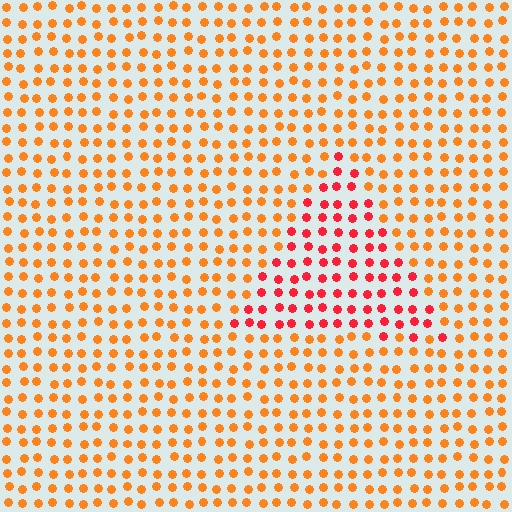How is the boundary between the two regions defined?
The boundary is defined purely by a slight shift in hue (about 35 degrees). Spacing, size, and orientation are identical on both sides.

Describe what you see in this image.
The image is filled with small orange elements in a uniform arrangement. A triangle-shaped region is visible where the elements are tinted to a slightly different hue, forming a subtle color boundary.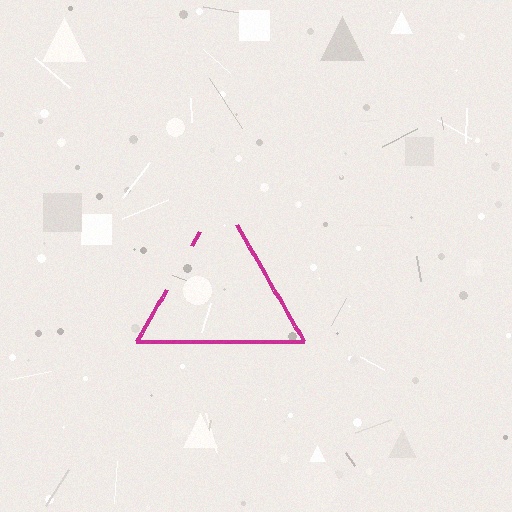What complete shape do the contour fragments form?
The contour fragments form a triangle.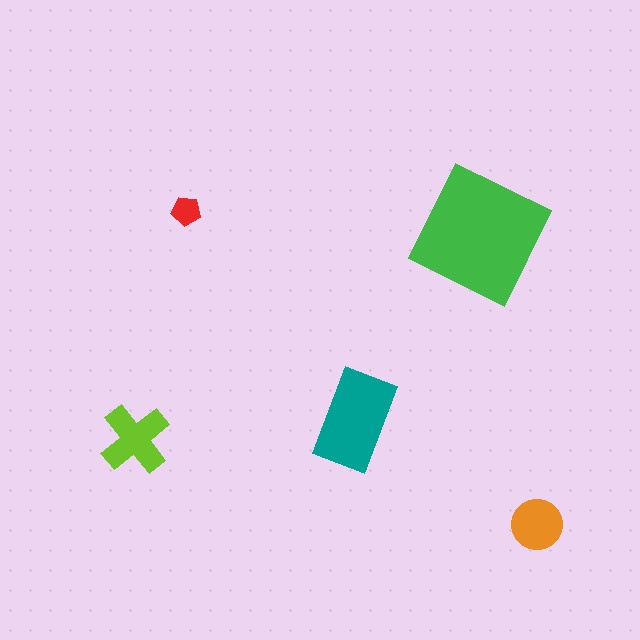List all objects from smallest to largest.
The red pentagon, the orange circle, the lime cross, the teal rectangle, the green square.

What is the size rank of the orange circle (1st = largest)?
4th.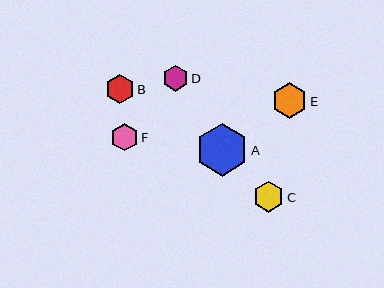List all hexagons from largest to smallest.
From largest to smallest: A, E, C, B, F, D.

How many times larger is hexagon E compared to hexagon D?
Hexagon E is approximately 1.4 times the size of hexagon D.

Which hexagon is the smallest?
Hexagon D is the smallest with a size of approximately 26 pixels.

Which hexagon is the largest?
Hexagon A is the largest with a size of approximately 53 pixels.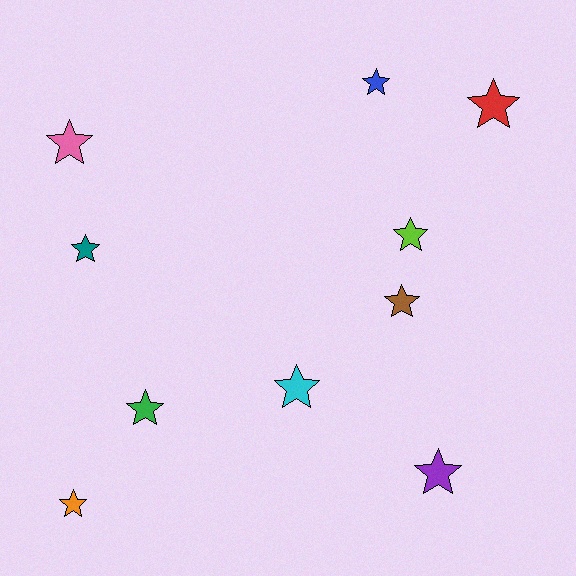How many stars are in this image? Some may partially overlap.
There are 10 stars.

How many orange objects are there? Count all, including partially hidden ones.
There is 1 orange object.